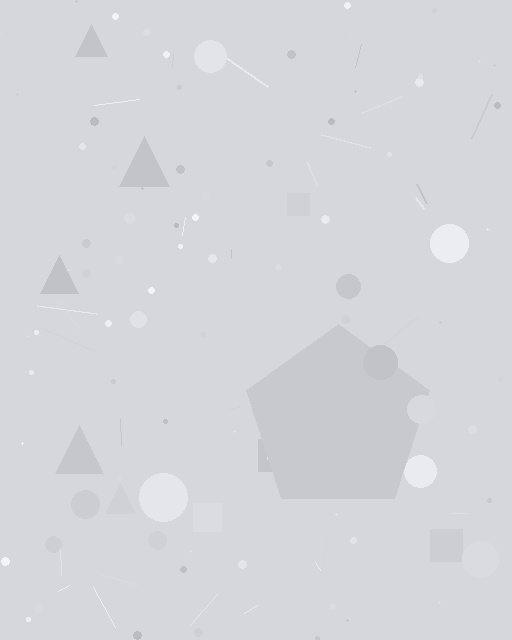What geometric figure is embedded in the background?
A pentagon is embedded in the background.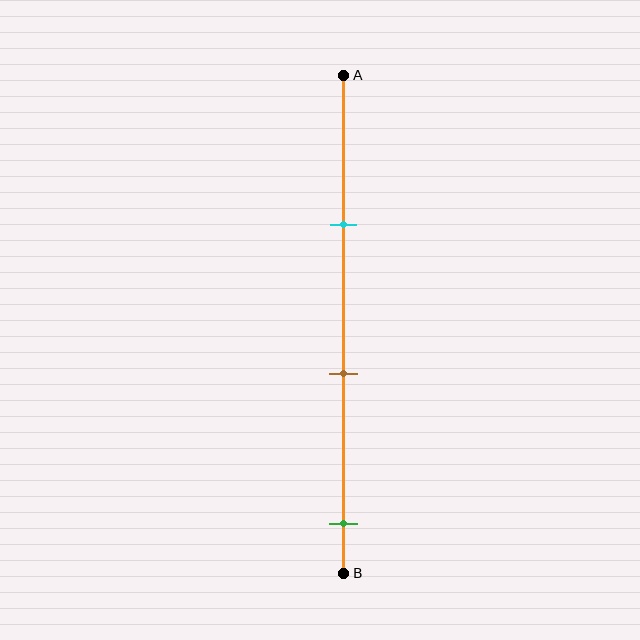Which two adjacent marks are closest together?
The cyan and brown marks are the closest adjacent pair.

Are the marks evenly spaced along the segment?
Yes, the marks are approximately evenly spaced.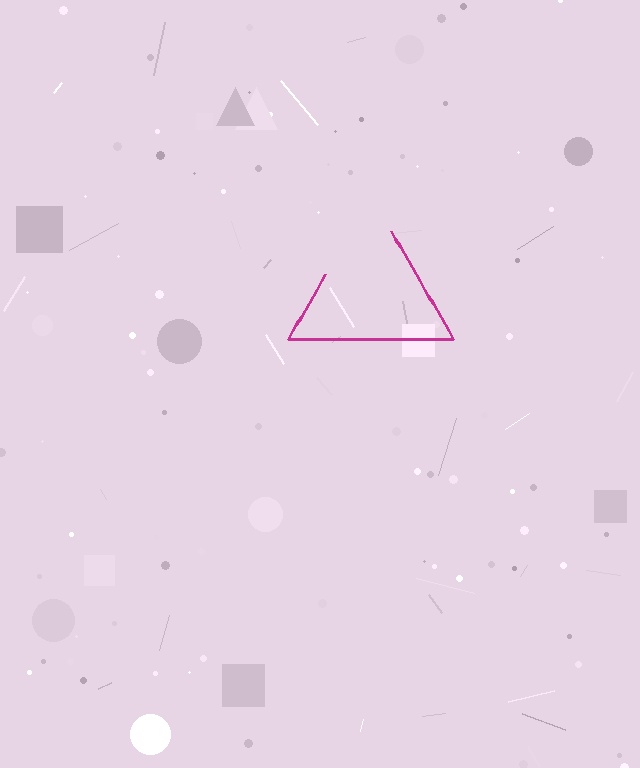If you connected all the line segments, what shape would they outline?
They would outline a triangle.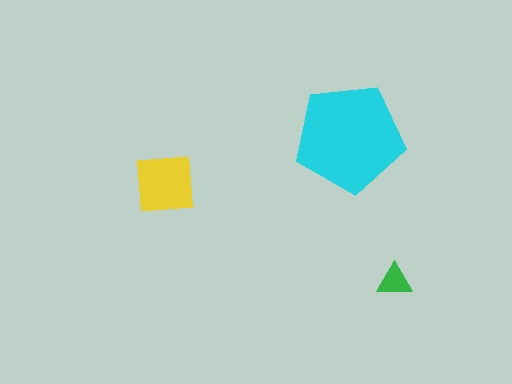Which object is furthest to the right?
The green triangle is rightmost.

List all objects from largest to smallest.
The cyan pentagon, the yellow square, the green triangle.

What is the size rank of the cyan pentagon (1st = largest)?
1st.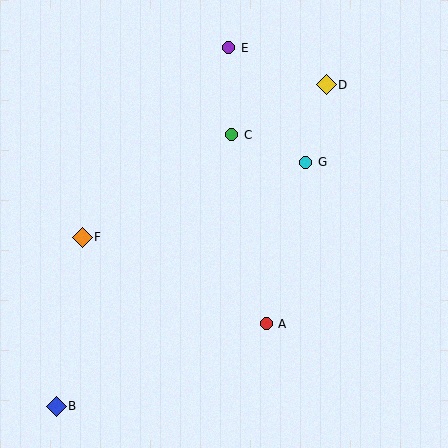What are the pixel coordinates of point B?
Point B is at (56, 406).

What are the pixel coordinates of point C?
Point C is at (232, 135).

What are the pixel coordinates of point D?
Point D is at (326, 85).